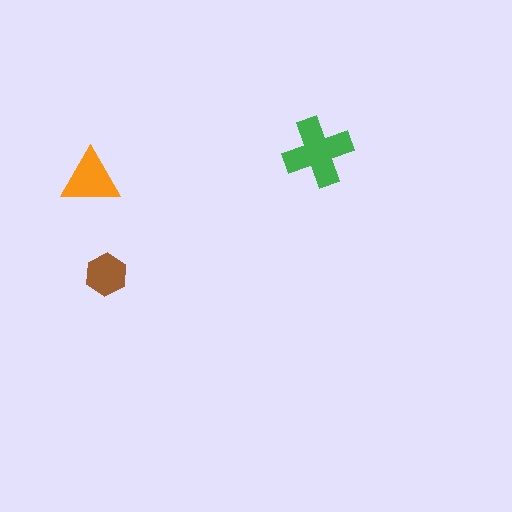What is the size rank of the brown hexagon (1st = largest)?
3rd.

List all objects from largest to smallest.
The green cross, the orange triangle, the brown hexagon.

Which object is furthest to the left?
The orange triangle is leftmost.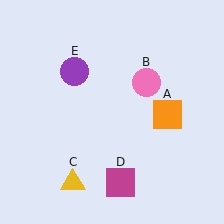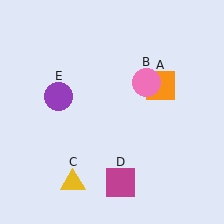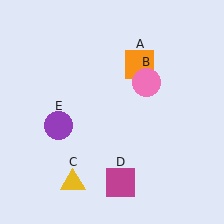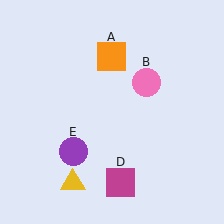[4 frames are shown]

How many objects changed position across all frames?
2 objects changed position: orange square (object A), purple circle (object E).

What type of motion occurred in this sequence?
The orange square (object A), purple circle (object E) rotated counterclockwise around the center of the scene.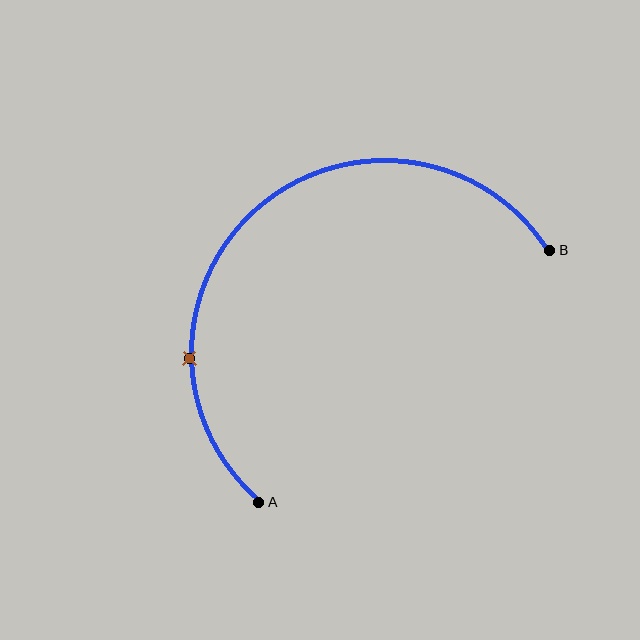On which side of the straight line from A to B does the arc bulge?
The arc bulges above and to the left of the straight line connecting A and B.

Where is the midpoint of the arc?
The arc midpoint is the point on the curve farthest from the straight line joining A and B. It sits above and to the left of that line.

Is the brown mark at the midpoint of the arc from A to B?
No. The brown mark lies on the arc but is closer to endpoint A. The arc midpoint would be at the point on the curve equidistant along the arc from both A and B.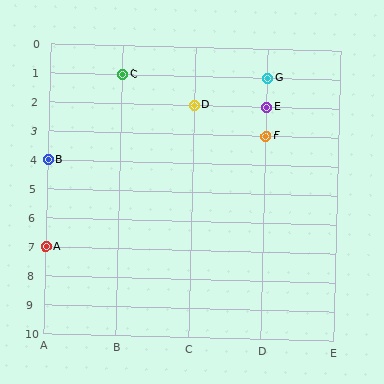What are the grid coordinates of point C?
Point C is at grid coordinates (B, 1).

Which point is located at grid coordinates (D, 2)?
Point E is at (D, 2).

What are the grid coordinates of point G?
Point G is at grid coordinates (D, 1).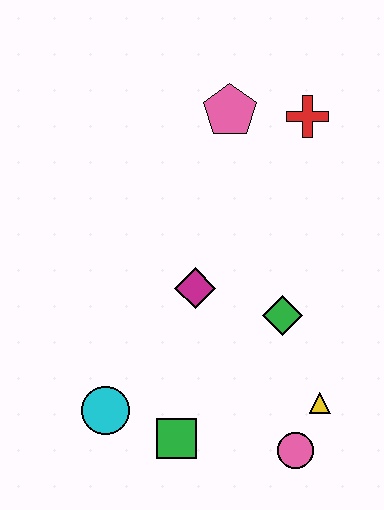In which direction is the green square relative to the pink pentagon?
The green square is below the pink pentagon.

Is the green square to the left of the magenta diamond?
Yes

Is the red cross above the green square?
Yes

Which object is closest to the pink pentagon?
The red cross is closest to the pink pentagon.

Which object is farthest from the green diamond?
The pink pentagon is farthest from the green diamond.